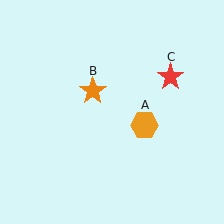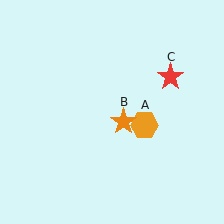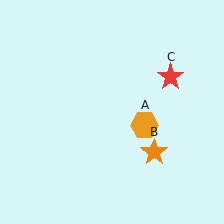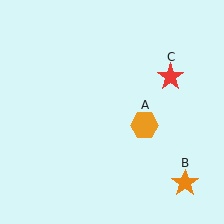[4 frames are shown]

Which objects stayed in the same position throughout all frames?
Orange hexagon (object A) and red star (object C) remained stationary.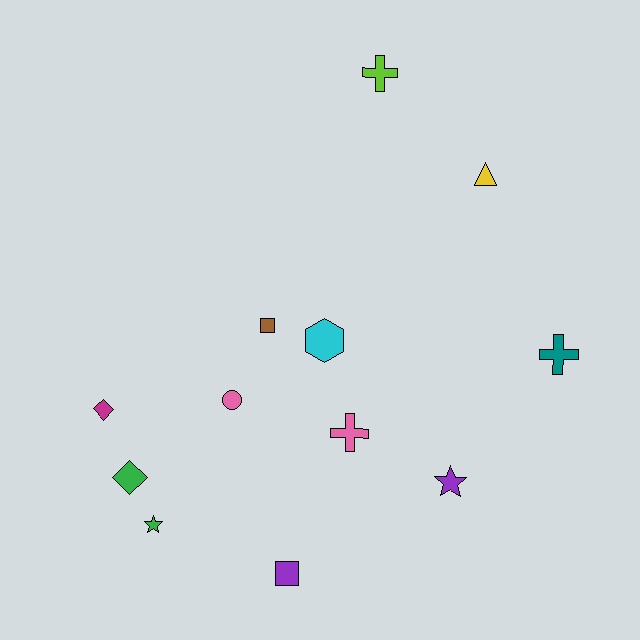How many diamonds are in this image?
There are 2 diamonds.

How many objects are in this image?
There are 12 objects.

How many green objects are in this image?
There are 2 green objects.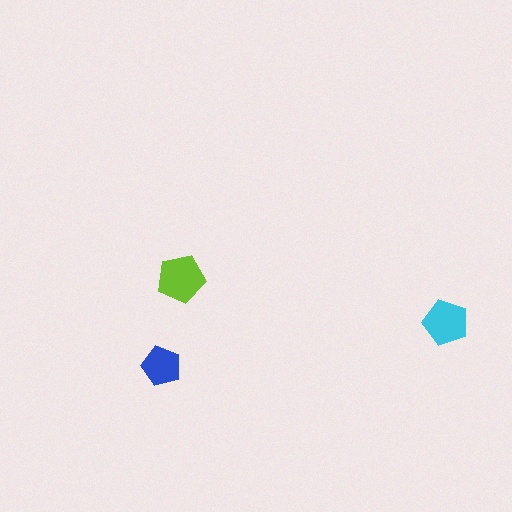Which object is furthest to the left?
The blue pentagon is leftmost.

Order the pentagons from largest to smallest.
the lime one, the cyan one, the blue one.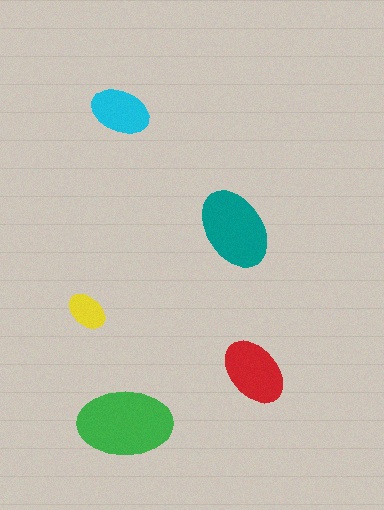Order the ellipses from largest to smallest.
the green one, the teal one, the red one, the cyan one, the yellow one.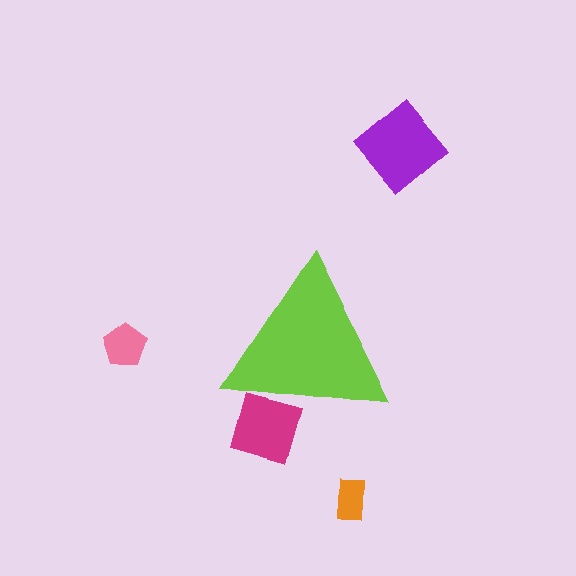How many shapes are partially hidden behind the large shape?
1 shape is partially hidden.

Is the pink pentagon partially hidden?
No, the pink pentagon is fully visible.